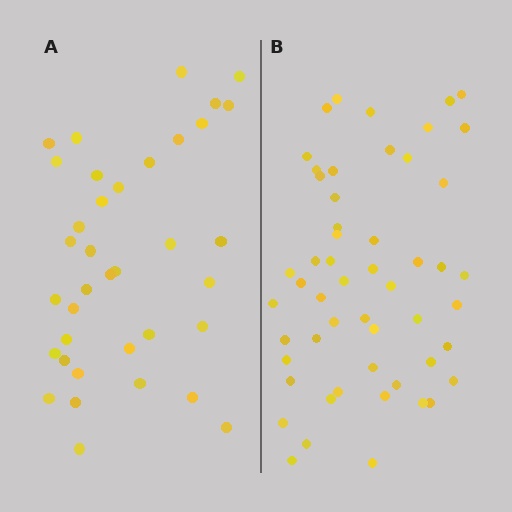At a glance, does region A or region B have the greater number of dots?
Region B (the right region) has more dots.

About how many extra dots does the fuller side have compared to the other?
Region B has approximately 15 more dots than region A.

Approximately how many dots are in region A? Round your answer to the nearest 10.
About 40 dots. (The exact count is 37, which rounds to 40.)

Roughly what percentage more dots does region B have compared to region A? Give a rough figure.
About 45% more.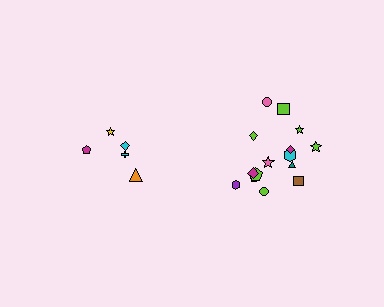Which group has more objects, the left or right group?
The right group.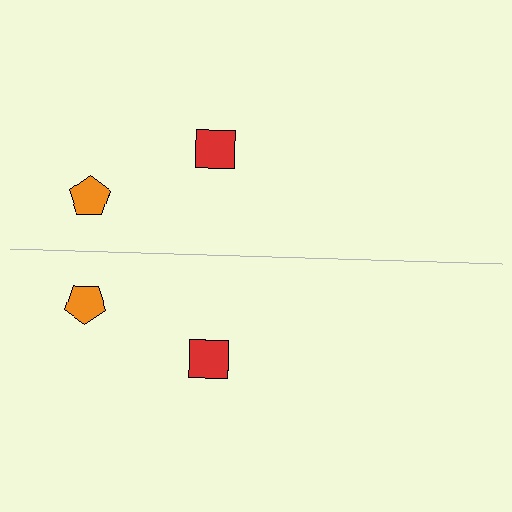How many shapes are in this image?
There are 4 shapes in this image.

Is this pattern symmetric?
Yes, this pattern has bilateral (reflection) symmetry.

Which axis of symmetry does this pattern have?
The pattern has a horizontal axis of symmetry running through the center of the image.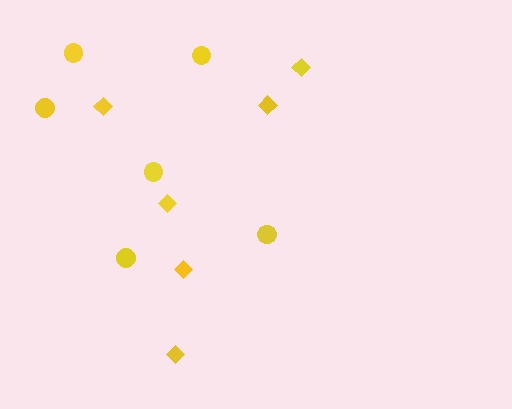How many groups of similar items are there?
There are 2 groups: one group of circles (6) and one group of diamonds (6).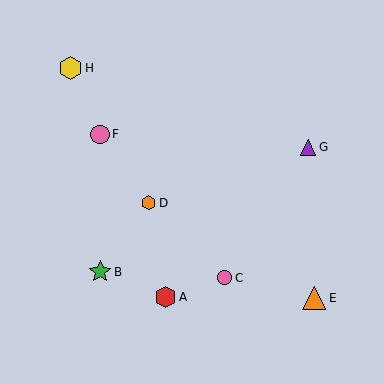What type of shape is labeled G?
Shape G is a purple triangle.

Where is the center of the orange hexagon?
The center of the orange hexagon is at (148, 203).